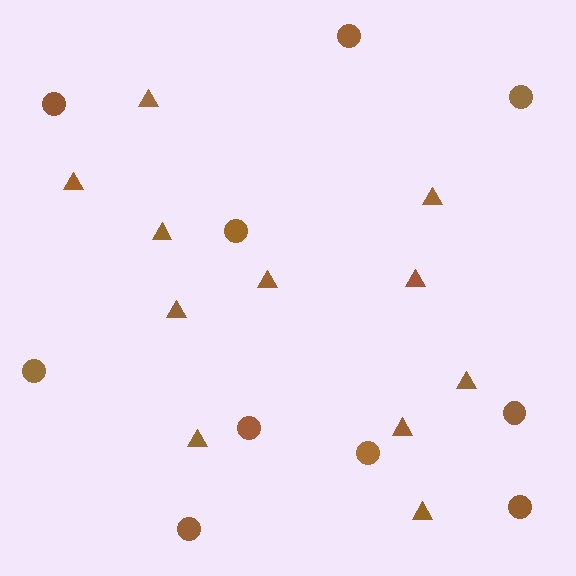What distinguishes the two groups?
There are 2 groups: one group of triangles (11) and one group of circles (10).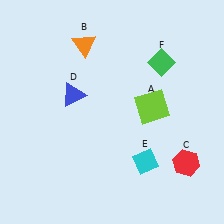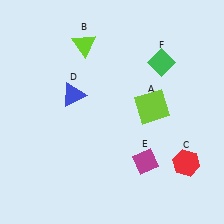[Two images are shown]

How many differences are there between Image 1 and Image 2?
There are 2 differences between the two images.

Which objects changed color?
B changed from orange to lime. E changed from cyan to magenta.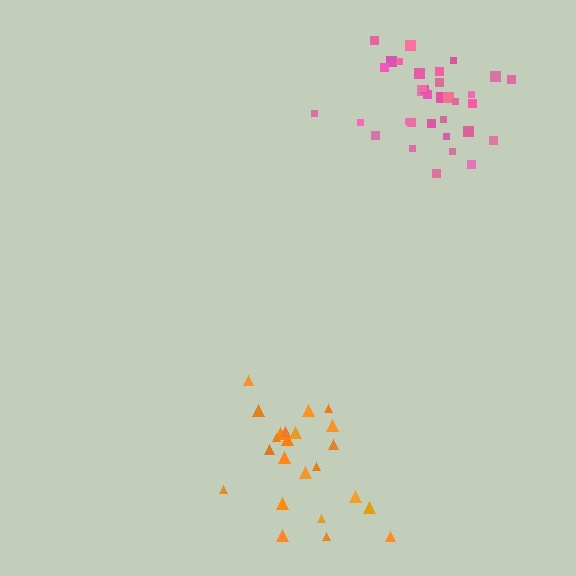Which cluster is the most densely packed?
Pink.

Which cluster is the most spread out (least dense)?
Orange.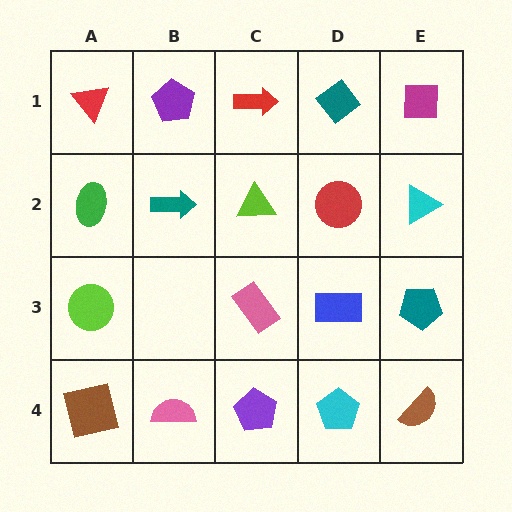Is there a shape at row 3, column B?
No, that cell is empty.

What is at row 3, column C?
A pink rectangle.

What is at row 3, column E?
A teal pentagon.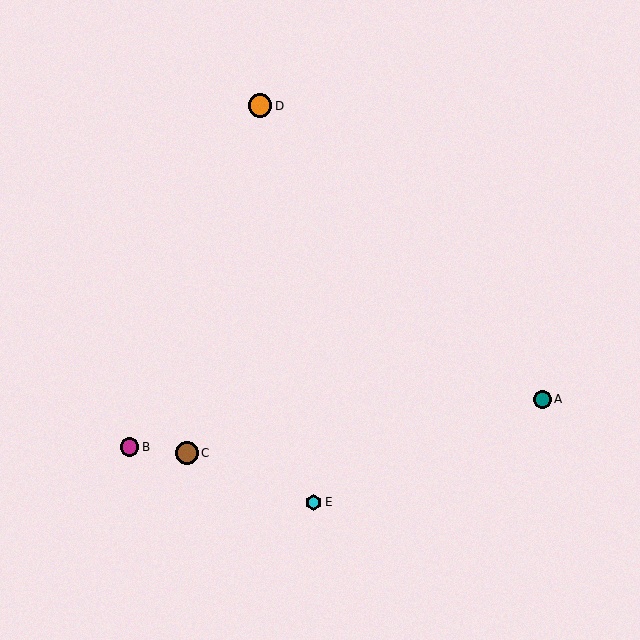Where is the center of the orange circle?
The center of the orange circle is at (260, 106).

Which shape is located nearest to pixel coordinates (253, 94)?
The orange circle (labeled D) at (260, 106) is nearest to that location.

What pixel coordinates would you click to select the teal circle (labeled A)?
Click at (542, 399) to select the teal circle A.